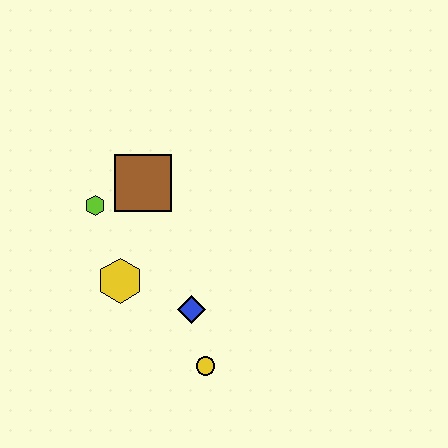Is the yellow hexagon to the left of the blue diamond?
Yes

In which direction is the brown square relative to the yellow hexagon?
The brown square is above the yellow hexagon.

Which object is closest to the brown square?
The lime hexagon is closest to the brown square.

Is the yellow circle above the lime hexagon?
No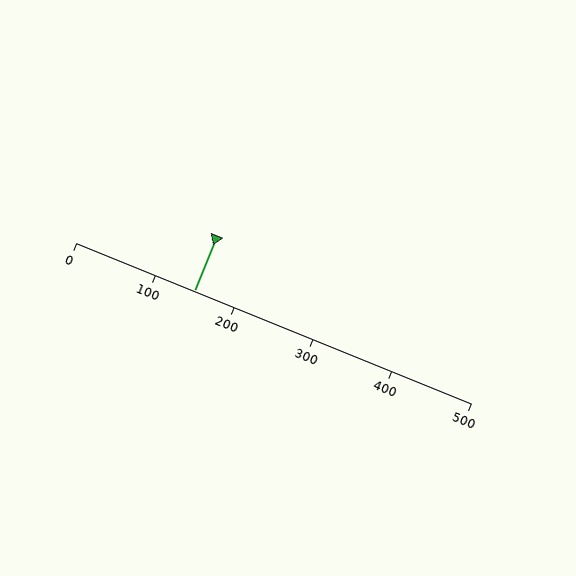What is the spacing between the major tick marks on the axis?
The major ticks are spaced 100 apart.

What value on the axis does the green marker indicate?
The marker indicates approximately 150.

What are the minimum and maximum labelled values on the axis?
The axis runs from 0 to 500.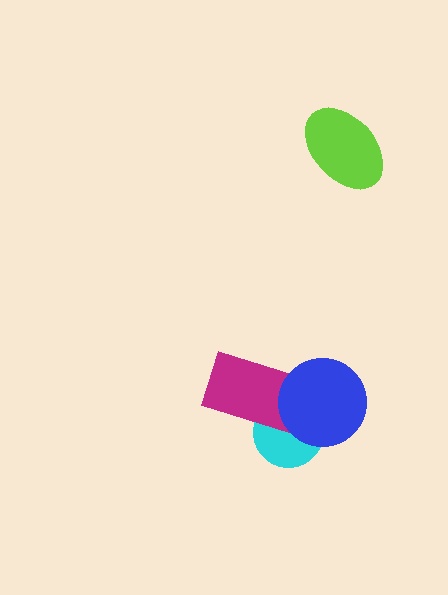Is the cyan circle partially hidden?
Yes, it is partially covered by another shape.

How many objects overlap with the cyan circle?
2 objects overlap with the cyan circle.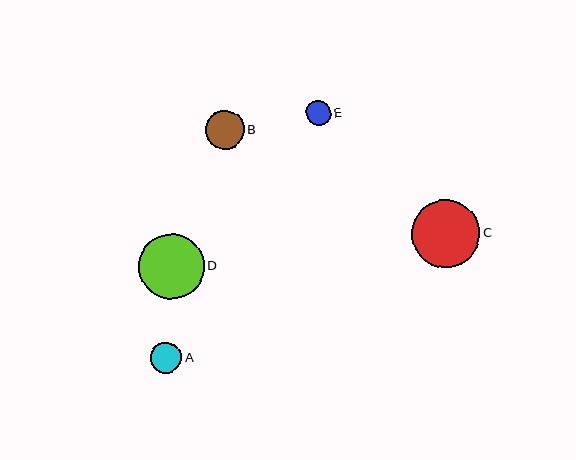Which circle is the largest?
Circle C is the largest with a size of approximately 68 pixels.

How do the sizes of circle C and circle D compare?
Circle C and circle D are approximately the same size.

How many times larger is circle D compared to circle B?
Circle D is approximately 1.7 times the size of circle B.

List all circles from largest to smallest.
From largest to smallest: C, D, B, A, E.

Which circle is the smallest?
Circle E is the smallest with a size of approximately 25 pixels.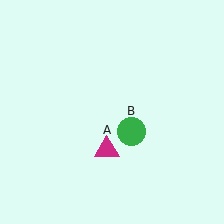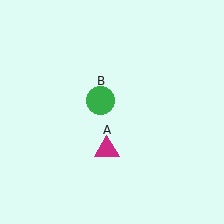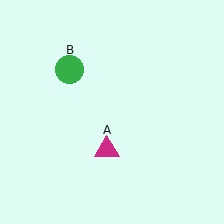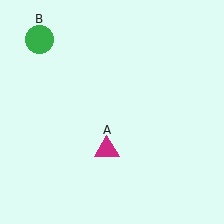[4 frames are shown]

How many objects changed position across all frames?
1 object changed position: green circle (object B).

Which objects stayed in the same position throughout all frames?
Magenta triangle (object A) remained stationary.